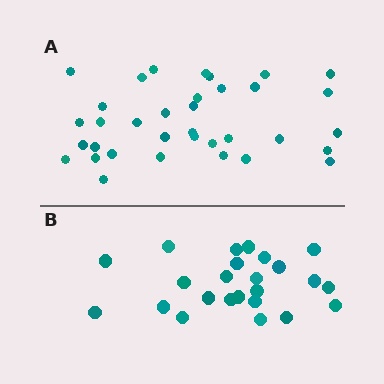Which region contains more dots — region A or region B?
Region A (the top region) has more dots.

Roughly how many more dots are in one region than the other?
Region A has roughly 12 or so more dots than region B.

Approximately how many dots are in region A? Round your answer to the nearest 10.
About 40 dots. (The exact count is 35, which rounds to 40.)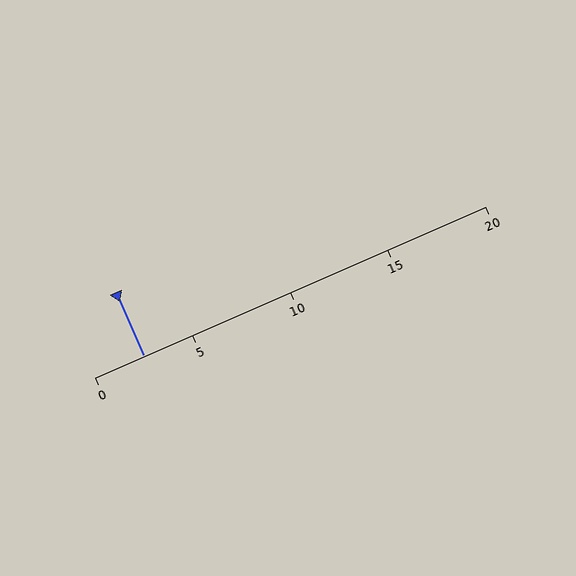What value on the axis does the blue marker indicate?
The marker indicates approximately 2.5.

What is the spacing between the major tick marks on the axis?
The major ticks are spaced 5 apart.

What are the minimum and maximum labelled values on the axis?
The axis runs from 0 to 20.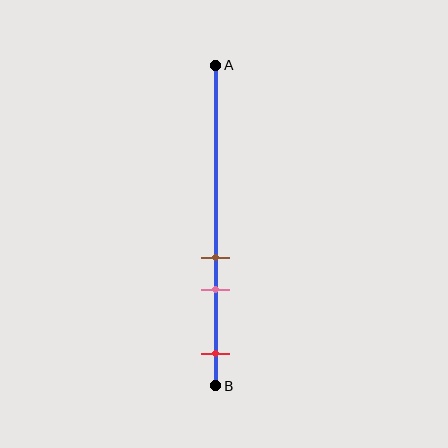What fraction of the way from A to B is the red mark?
The red mark is approximately 90% (0.9) of the way from A to B.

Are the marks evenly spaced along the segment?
No, the marks are not evenly spaced.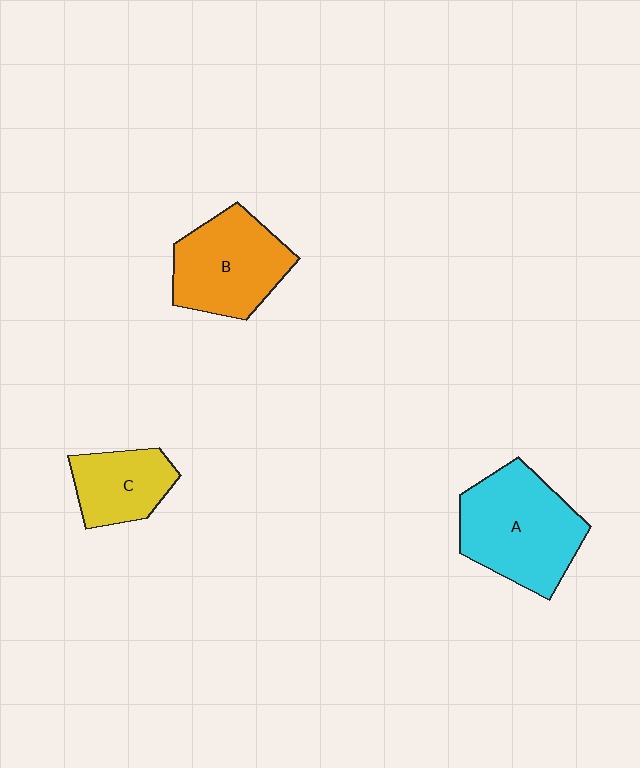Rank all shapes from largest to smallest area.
From largest to smallest: A (cyan), B (orange), C (yellow).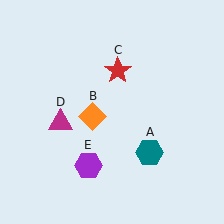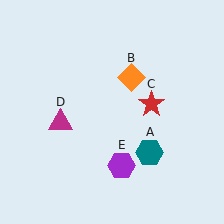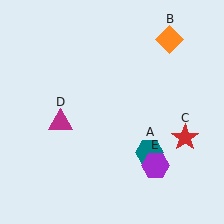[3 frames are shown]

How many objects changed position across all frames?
3 objects changed position: orange diamond (object B), red star (object C), purple hexagon (object E).